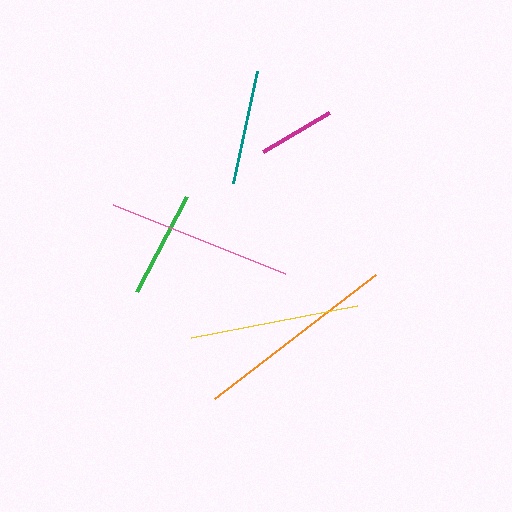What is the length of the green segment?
The green segment is approximately 107 pixels long.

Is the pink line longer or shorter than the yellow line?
The pink line is longer than the yellow line.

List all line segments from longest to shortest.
From longest to shortest: orange, pink, yellow, teal, green, magenta.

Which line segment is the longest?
The orange line is the longest at approximately 203 pixels.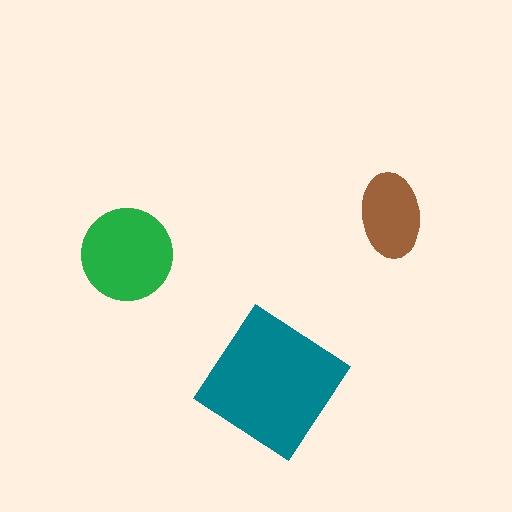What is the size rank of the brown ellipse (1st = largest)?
3rd.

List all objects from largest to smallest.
The teal diamond, the green circle, the brown ellipse.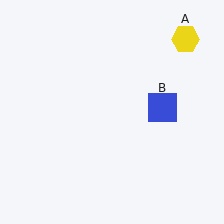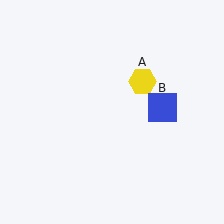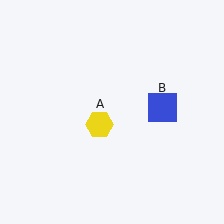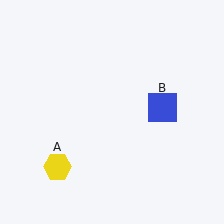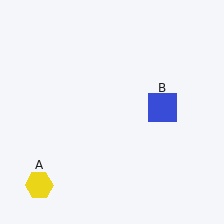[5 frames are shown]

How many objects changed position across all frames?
1 object changed position: yellow hexagon (object A).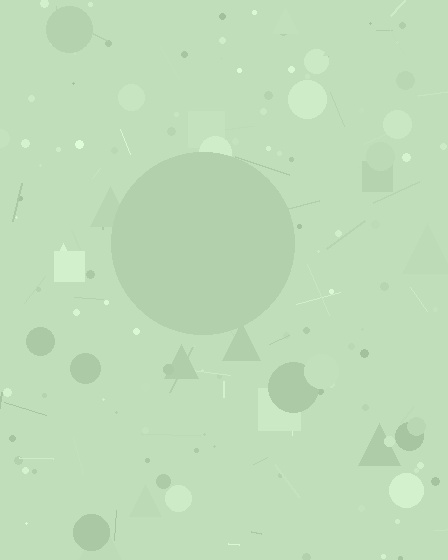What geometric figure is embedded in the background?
A circle is embedded in the background.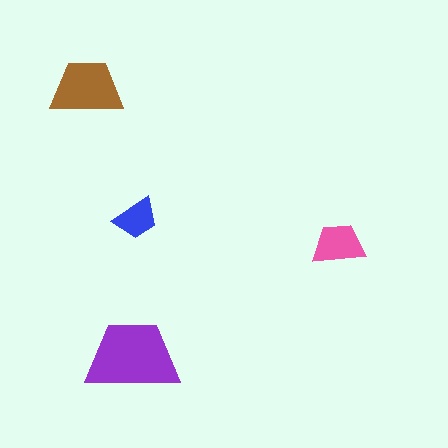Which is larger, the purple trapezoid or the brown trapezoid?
The purple one.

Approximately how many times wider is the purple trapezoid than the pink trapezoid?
About 2 times wider.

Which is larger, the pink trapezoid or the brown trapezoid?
The brown one.